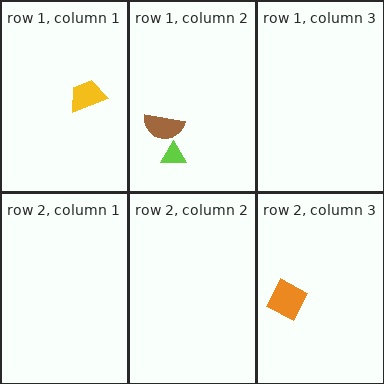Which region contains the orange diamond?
The row 2, column 3 region.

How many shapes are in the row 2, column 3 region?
1.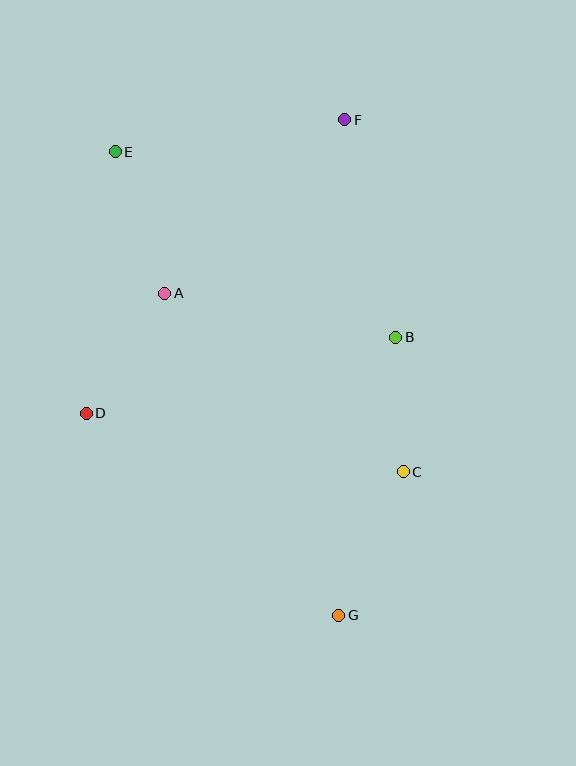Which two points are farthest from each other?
Points E and G are farthest from each other.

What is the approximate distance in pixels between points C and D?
The distance between C and D is approximately 322 pixels.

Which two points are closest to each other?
Points B and C are closest to each other.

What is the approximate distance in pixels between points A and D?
The distance between A and D is approximately 143 pixels.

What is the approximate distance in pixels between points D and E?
The distance between D and E is approximately 263 pixels.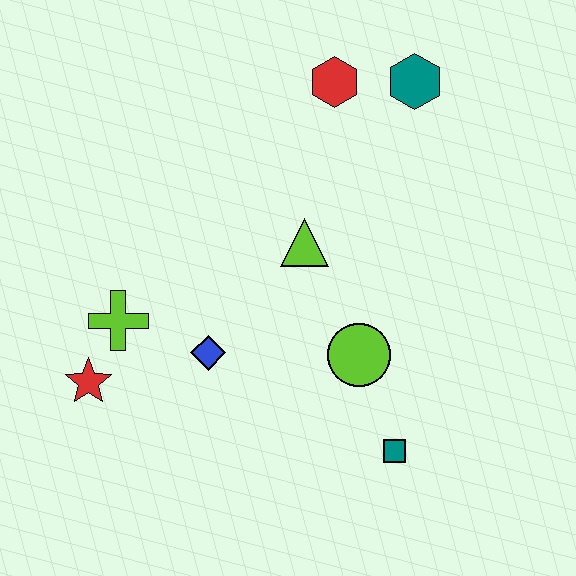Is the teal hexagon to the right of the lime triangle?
Yes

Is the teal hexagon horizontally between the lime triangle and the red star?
No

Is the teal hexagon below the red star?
No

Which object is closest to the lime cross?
The red star is closest to the lime cross.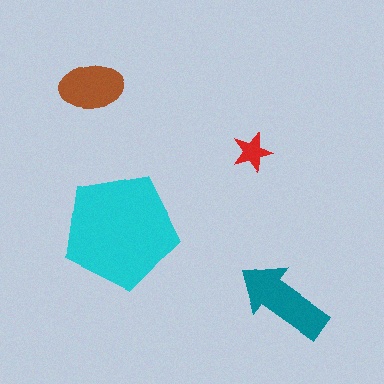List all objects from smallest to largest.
The red star, the brown ellipse, the teal arrow, the cyan pentagon.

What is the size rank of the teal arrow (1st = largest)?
2nd.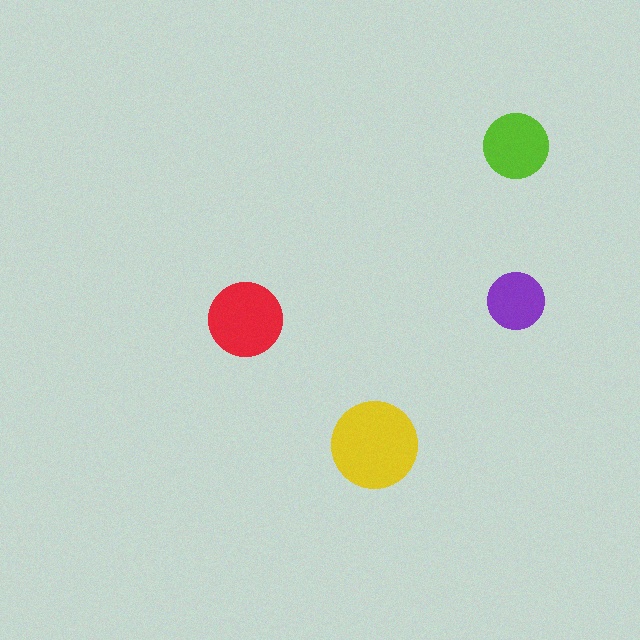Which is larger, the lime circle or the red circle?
The red one.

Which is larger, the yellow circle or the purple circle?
The yellow one.